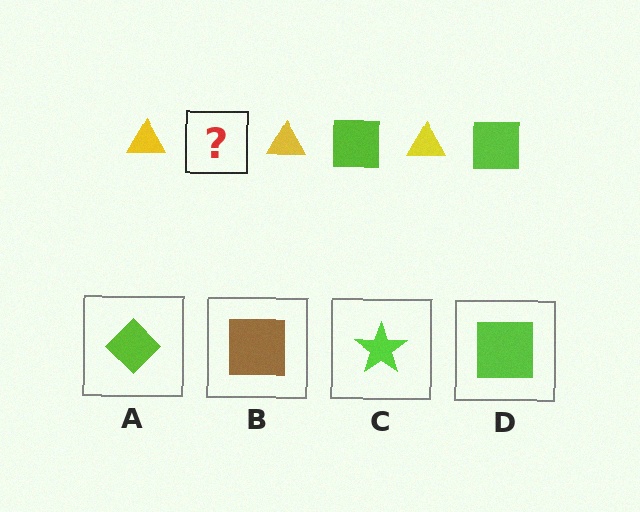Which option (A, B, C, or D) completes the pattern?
D.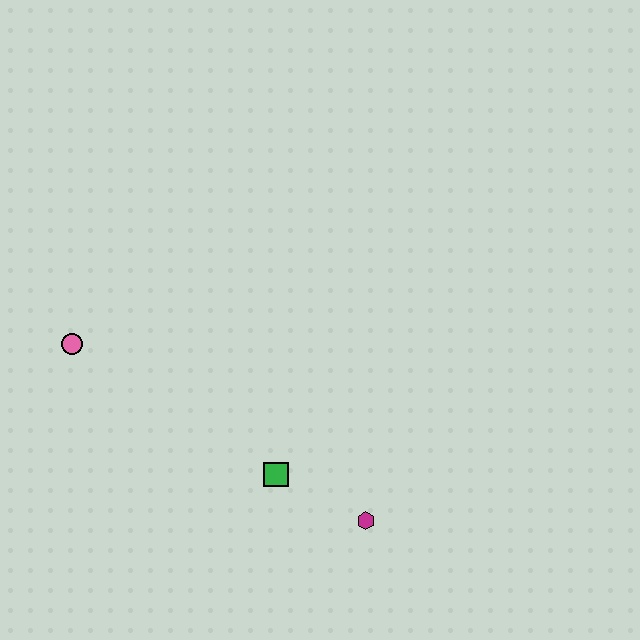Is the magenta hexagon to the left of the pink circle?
No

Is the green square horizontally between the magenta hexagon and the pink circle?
Yes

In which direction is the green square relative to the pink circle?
The green square is to the right of the pink circle.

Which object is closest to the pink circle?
The green square is closest to the pink circle.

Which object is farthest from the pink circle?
The magenta hexagon is farthest from the pink circle.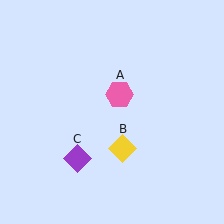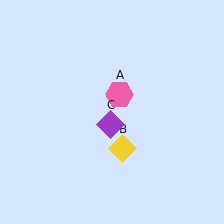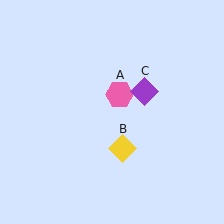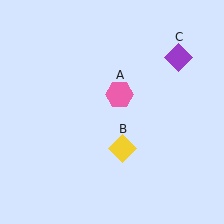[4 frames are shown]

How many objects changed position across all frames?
1 object changed position: purple diamond (object C).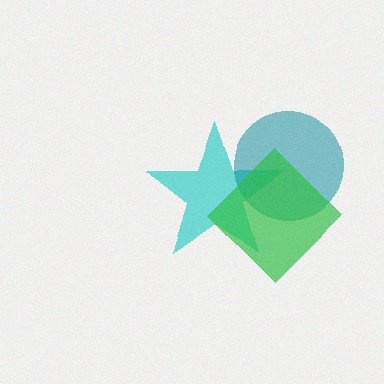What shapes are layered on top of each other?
The layered shapes are: a cyan star, a teal circle, a green diamond.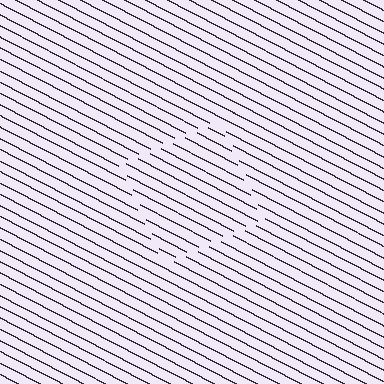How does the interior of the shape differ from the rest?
The interior of the shape contains the same grating, shifted by half a period — the contour is defined by the phase discontinuity where line-ends from the inner and outer gratings abut.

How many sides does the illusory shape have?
4 sides — the line-ends trace a square.